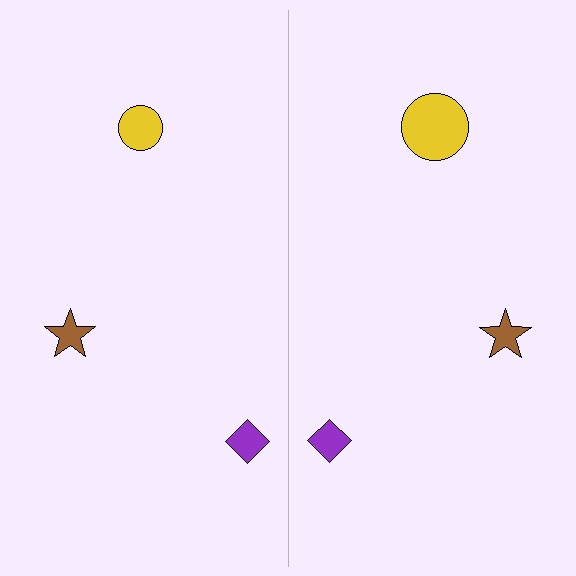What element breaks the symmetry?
The yellow circle on the right side has a different size than its mirror counterpart.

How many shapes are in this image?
There are 6 shapes in this image.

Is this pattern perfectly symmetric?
No, the pattern is not perfectly symmetric. The yellow circle on the right side has a different size than its mirror counterpart.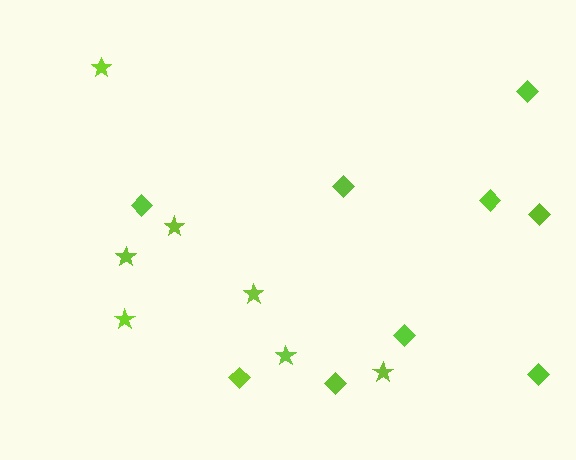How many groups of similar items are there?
There are 2 groups: one group of stars (7) and one group of diamonds (9).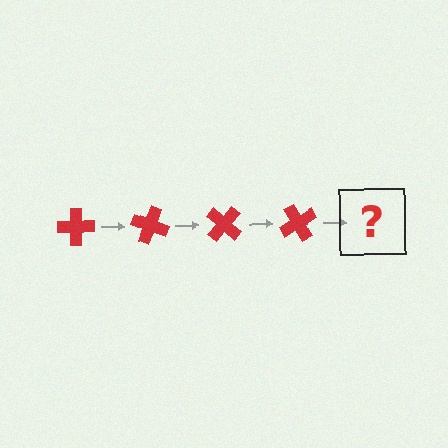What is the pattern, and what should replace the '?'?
The pattern is that the cross rotates 20 degrees each step. The '?' should be a red cross rotated 80 degrees.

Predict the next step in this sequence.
The next step is a red cross rotated 80 degrees.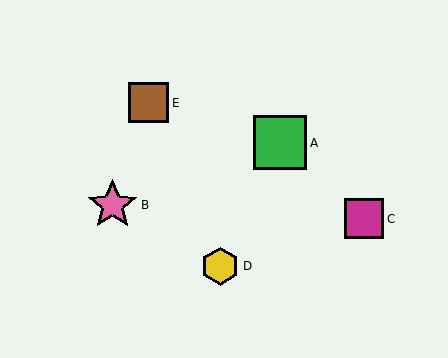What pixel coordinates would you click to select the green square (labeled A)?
Click at (280, 143) to select the green square A.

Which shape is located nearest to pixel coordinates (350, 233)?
The magenta square (labeled C) at (364, 219) is nearest to that location.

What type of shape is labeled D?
Shape D is a yellow hexagon.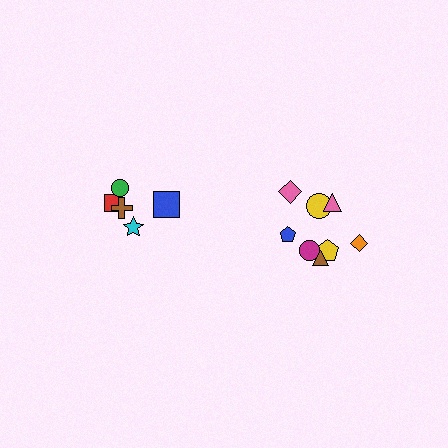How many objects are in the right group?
There are 8 objects.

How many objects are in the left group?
There are 5 objects.